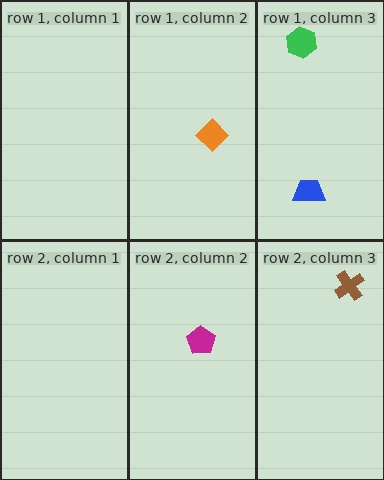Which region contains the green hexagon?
The row 1, column 3 region.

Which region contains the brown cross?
The row 2, column 3 region.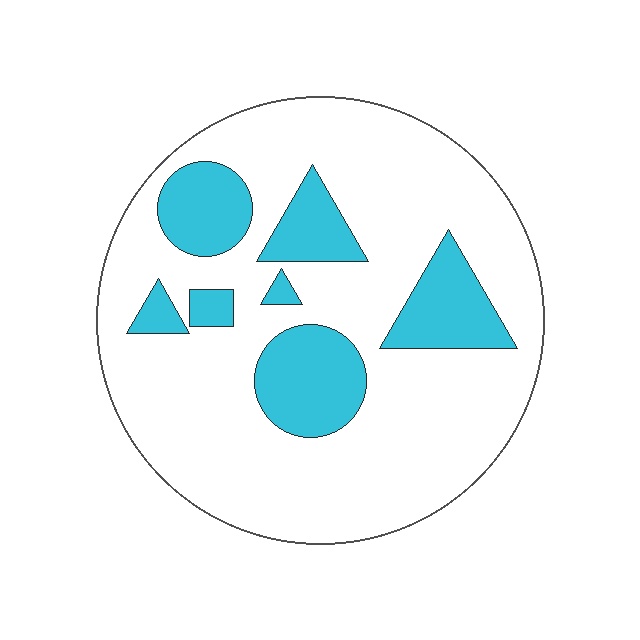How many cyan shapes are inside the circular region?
7.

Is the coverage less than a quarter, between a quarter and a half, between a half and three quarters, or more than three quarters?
Less than a quarter.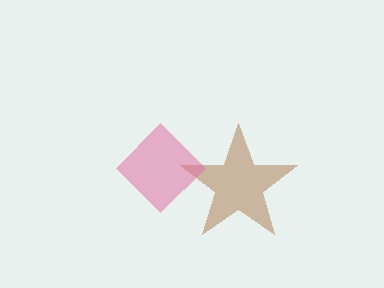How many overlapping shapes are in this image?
There are 2 overlapping shapes in the image.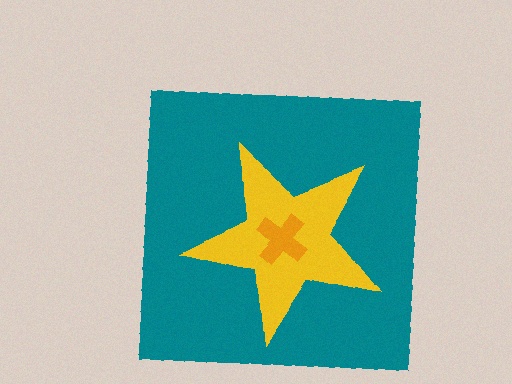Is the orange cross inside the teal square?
Yes.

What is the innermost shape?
The orange cross.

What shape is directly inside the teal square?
The yellow star.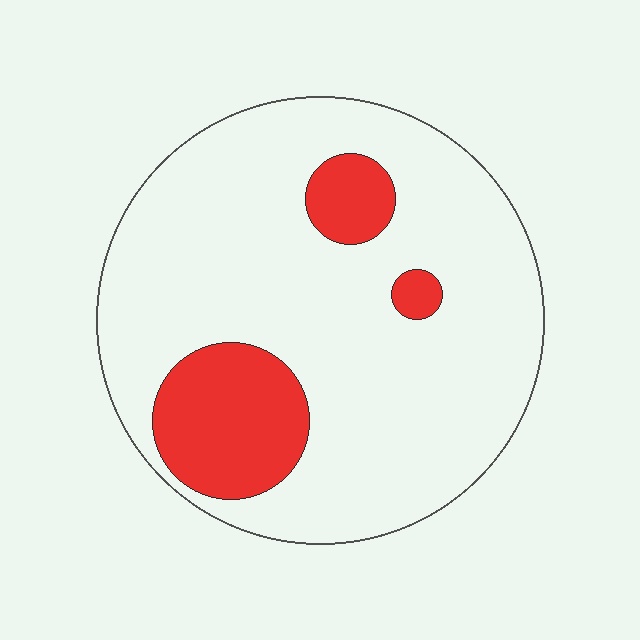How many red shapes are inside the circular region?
3.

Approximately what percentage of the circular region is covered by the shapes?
Approximately 20%.